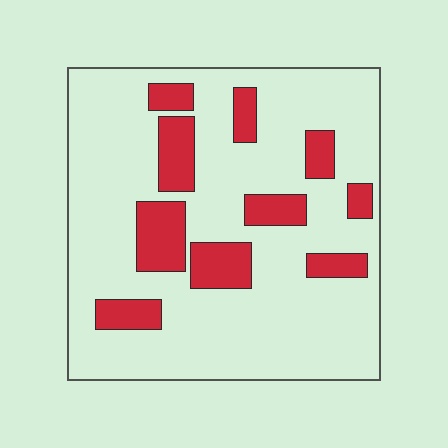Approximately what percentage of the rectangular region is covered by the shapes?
Approximately 20%.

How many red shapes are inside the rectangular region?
10.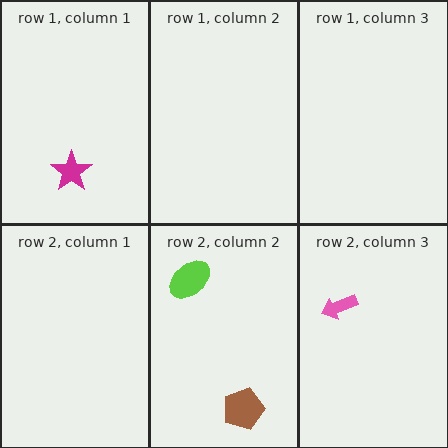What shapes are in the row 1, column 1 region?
The magenta star.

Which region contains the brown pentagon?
The row 2, column 2 region.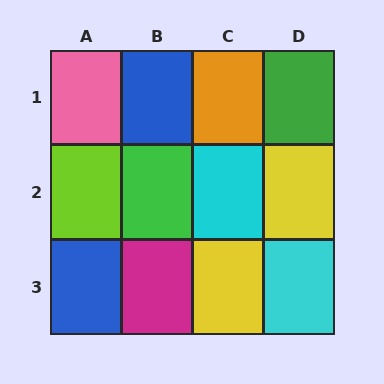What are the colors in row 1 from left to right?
Pink, blue, orange, green.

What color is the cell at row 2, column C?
Cyan.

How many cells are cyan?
2 cells are cyan.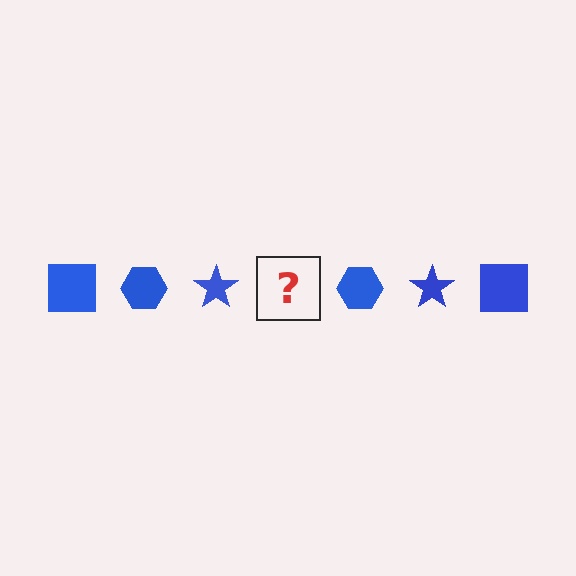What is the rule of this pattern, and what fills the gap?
The rule is that the pattern cycles through square, hexagon, star shapes in blue. The gap should be filled with a blue square.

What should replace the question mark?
The question mark should be replaced with a blue square.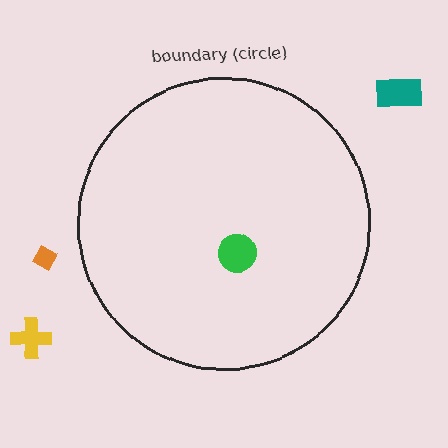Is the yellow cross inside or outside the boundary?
Outside.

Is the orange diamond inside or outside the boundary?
Outside.